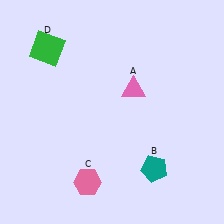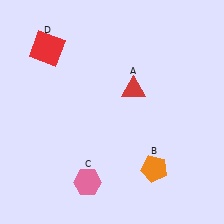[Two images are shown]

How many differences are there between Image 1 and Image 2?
There are 3 differences between the two images.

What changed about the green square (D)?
In Image 1, D is green. In Image 2, it changed to red.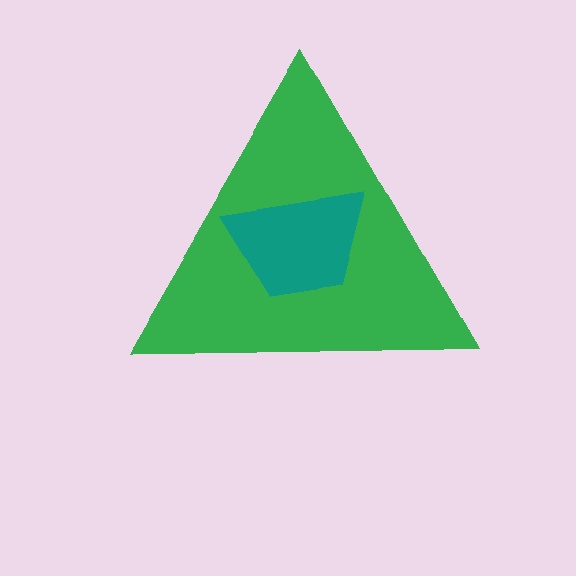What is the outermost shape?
The green triangle.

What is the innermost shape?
The teal trapezoid.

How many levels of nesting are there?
2.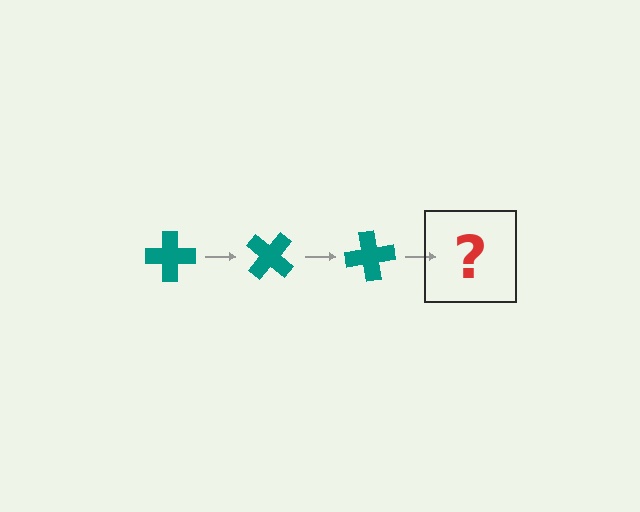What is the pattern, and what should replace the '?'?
The pattern is that the cross rotates 40 degrees each step. The '?' should be a teal cross rotated 120 degrees.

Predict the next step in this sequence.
The next step is a teal cross rotated 120 degrees.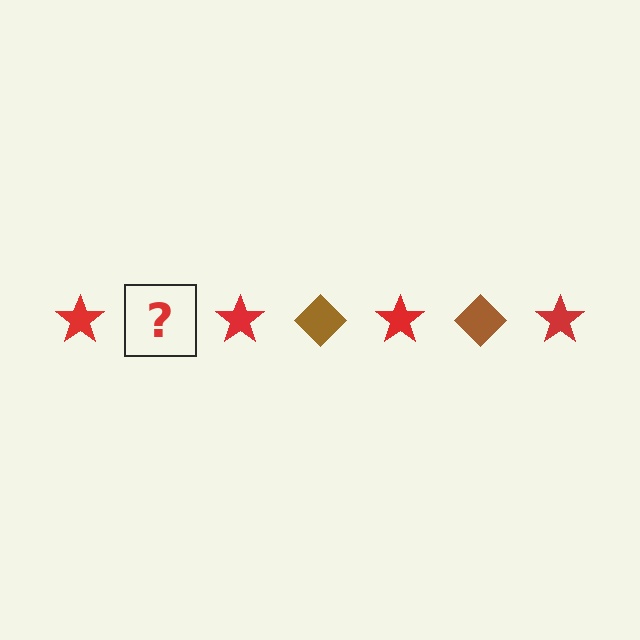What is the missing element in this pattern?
The missing element is a brown diamond.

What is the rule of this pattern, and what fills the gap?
The rule is that the pattern alternates between red star and brown diamond. The gap should be filled with a brown diamond.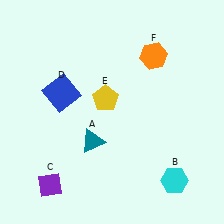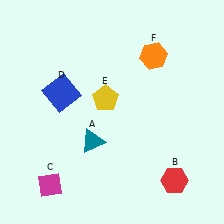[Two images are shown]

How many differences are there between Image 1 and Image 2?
There are 2 differences between the two images.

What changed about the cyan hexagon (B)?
In Image 1, B is cyan. In Image 2, it changed to red.